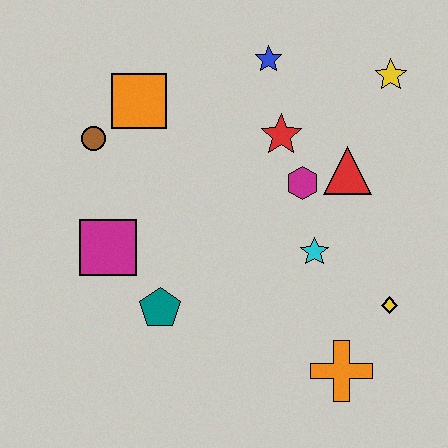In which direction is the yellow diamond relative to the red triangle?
The yellow diamond is below the red triangle.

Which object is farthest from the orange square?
The orange cross is farthest from the orange square.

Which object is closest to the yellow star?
The red triangle is closest to the yellow star.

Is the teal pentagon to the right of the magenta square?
Yes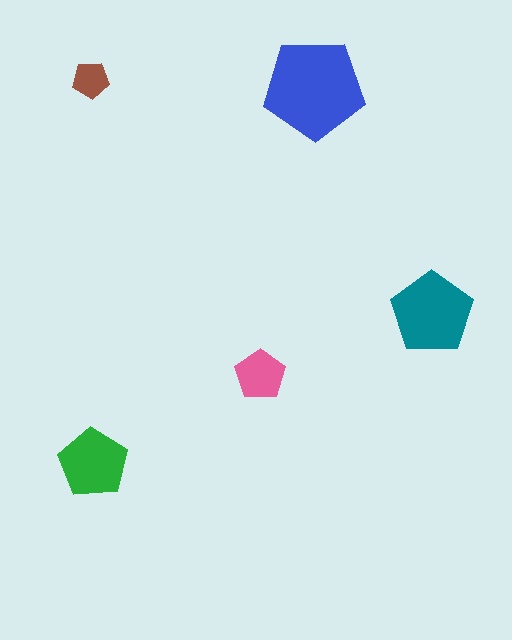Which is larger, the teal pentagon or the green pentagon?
The teal one.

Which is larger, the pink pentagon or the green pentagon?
The green one.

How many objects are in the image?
There are 5 objects in the image.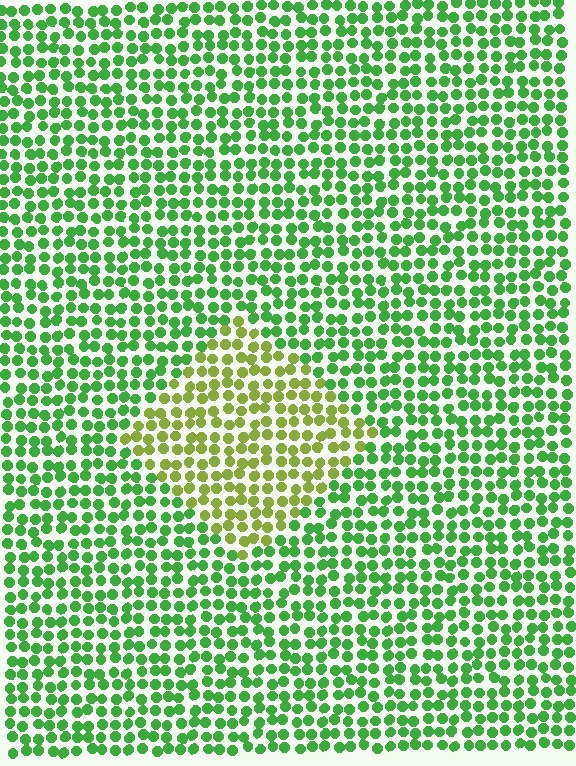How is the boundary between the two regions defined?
The boundary is defined purely by a slight shift in hue (about 42 degrees). Spacing, size, and orientation are identical on both sides.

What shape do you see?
I see a diamond.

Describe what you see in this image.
The image is filled with small green elements in a uniform arrangement. A diamond-shaped region is visible where the elements are tinted to a slightly different hue, forming a subtle color boundary.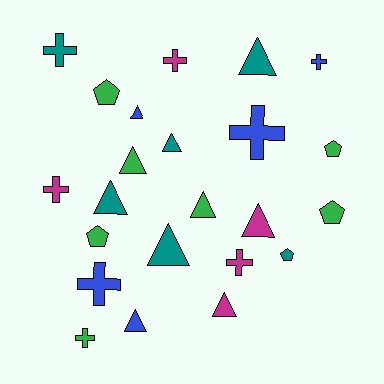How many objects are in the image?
There are 23 objects.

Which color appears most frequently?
Green, with 7 objects.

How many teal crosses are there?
There is 1 teal cross.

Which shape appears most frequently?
Triangle, with 10 objects.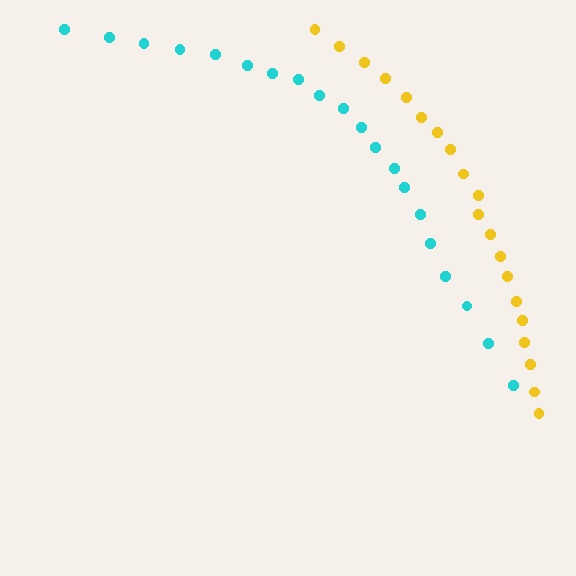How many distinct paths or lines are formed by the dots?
There are 2 distinct paths.